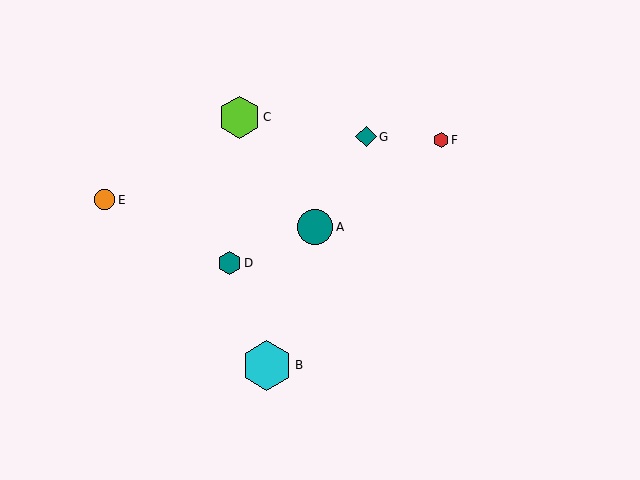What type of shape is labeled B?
Shape B is a cyan hexagon.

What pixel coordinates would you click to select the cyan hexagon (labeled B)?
Click at (267, 365) to select the cyan hexagon B.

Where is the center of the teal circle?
The center of the teal circle is at (315, 227).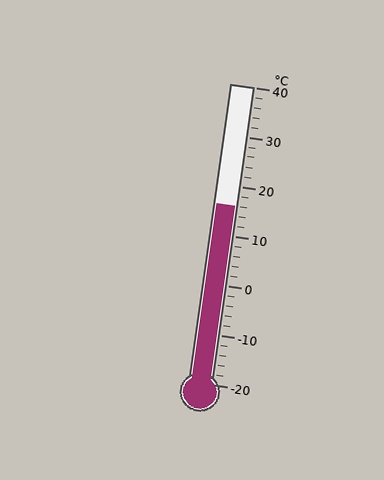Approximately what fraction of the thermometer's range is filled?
The thermometer is filled to approximately 60% of its range.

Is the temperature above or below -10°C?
The temperature is above -10°C.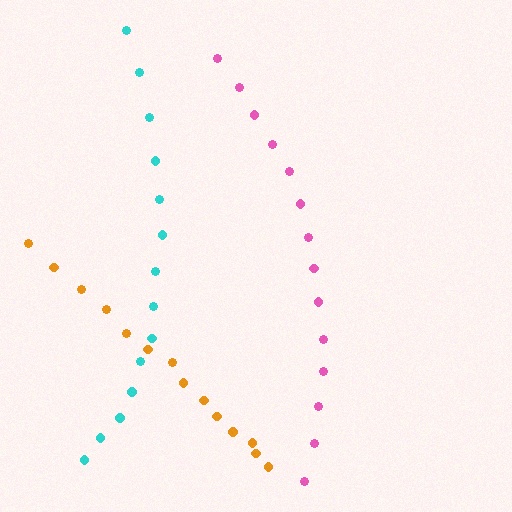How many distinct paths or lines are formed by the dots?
There are 3 distinct paths.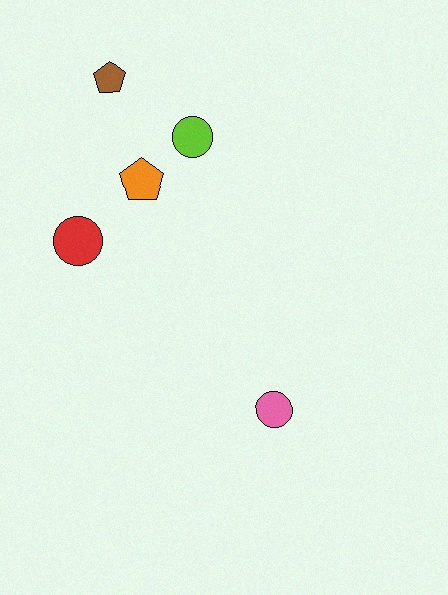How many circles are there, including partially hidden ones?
There are 3 circles.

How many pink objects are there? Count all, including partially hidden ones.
There is 1 pink object.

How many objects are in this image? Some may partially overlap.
There are 5 objects.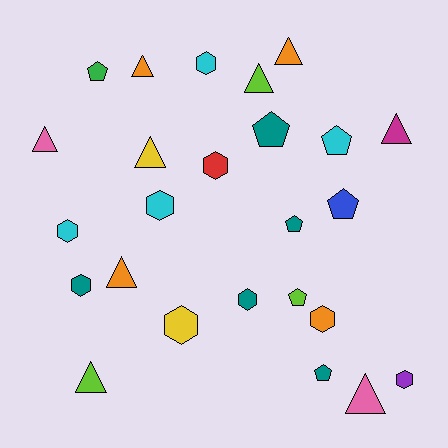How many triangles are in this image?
There are 9 triangles.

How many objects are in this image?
There are 25 objects.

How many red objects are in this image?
There is 1 red object.